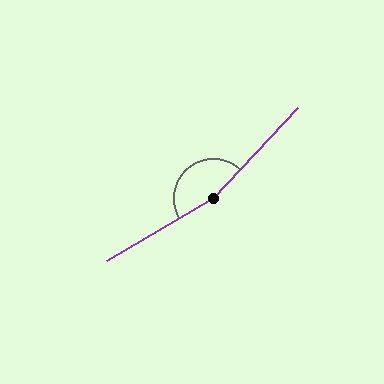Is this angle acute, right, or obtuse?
It is obtuse.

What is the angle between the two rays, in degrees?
Approximately 164 degrees.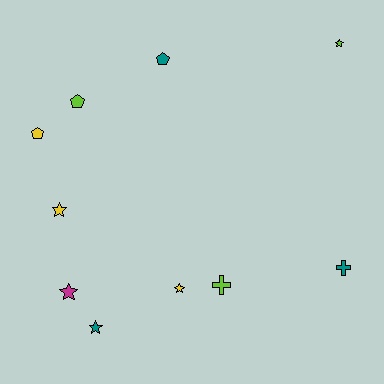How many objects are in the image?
There are 10 objects.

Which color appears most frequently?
Yellow, with 3 objects.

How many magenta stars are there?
There is 1 magenta star.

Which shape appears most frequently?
Star, with 5 objects.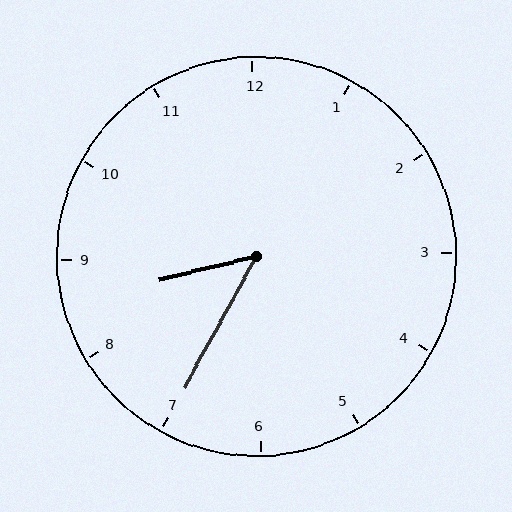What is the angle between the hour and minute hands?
Approximately 48 degrees.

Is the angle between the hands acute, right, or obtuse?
It is acute.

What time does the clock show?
8:35.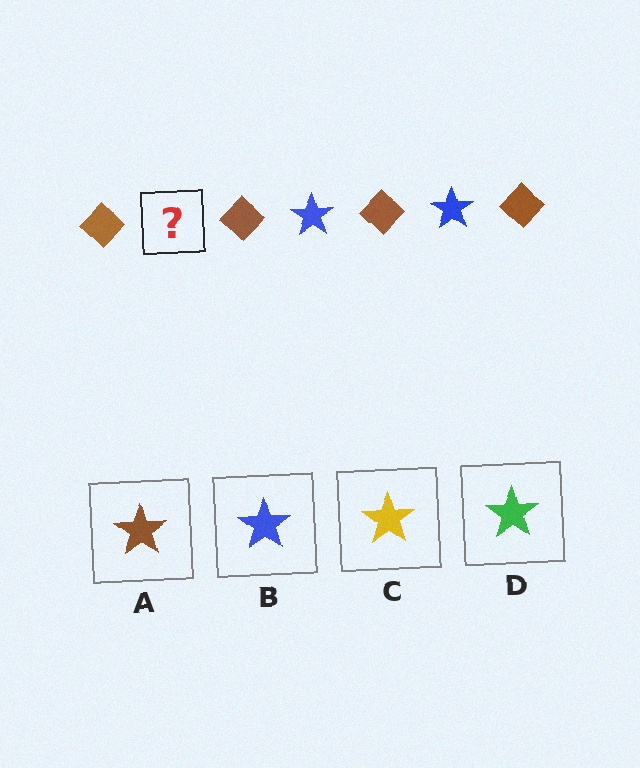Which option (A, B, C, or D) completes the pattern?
B.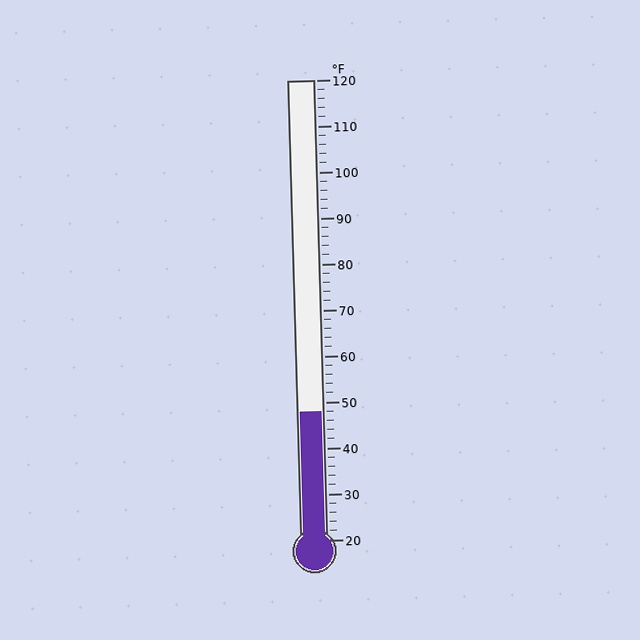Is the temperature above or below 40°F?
The temperature is above 40°F.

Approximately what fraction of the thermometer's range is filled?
The thermometer is filled to approximately 30% of its range.